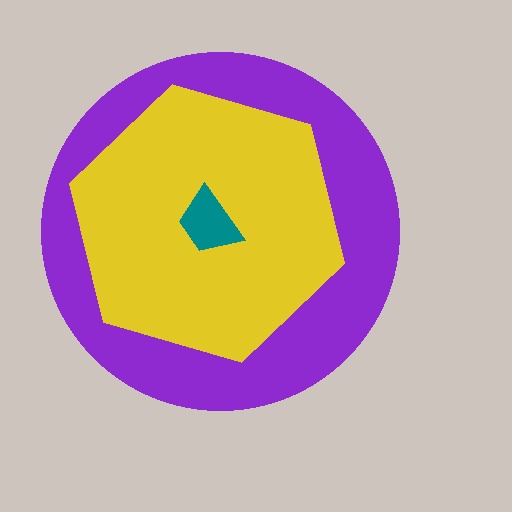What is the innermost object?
The teal trapezoid.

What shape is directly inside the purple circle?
The yellow hexagon.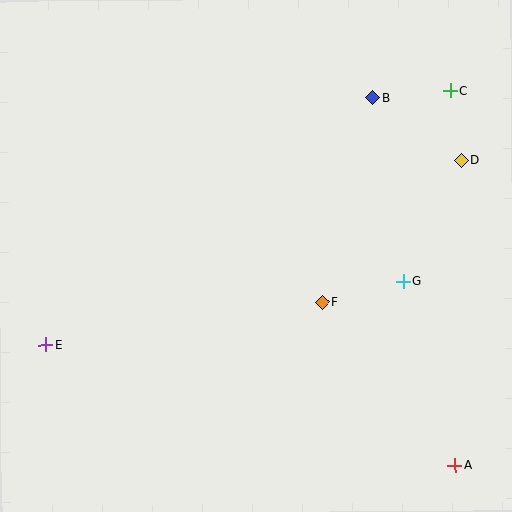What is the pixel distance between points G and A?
The distance between G and A is 191 pixels.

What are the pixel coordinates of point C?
Point C is at (450, 90).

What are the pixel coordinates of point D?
Point D is at (462, 160).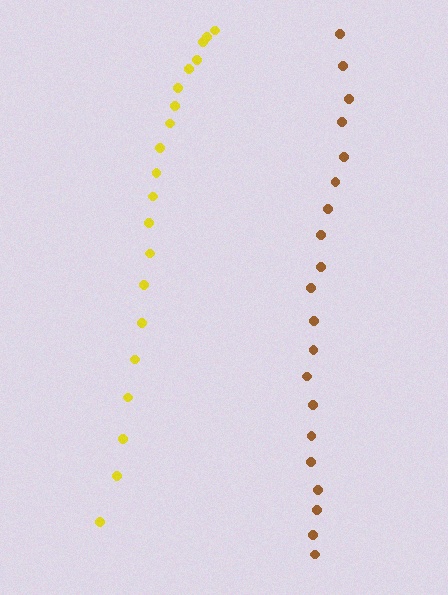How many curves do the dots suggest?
There are 2 distinct paths.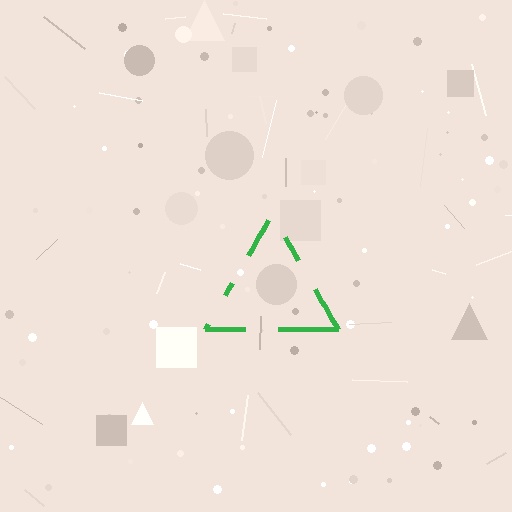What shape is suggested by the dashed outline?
The dashed outline suggests a triangle.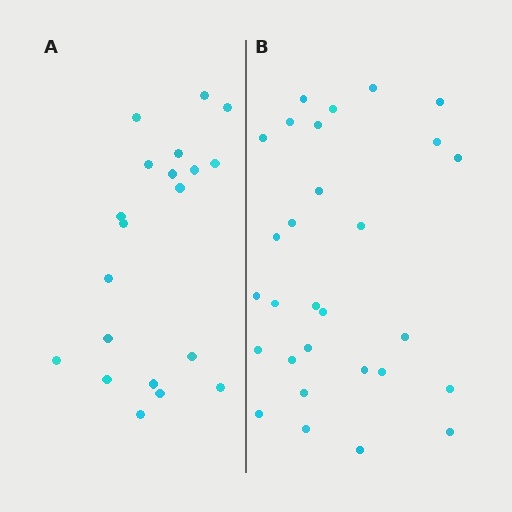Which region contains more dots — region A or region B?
Region B (the right region) has more dots.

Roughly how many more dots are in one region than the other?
Region B has roughly 8 or so more dots than region A.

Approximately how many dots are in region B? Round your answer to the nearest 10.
About 30 dots. (The exact count is 29, which rounds to 30.)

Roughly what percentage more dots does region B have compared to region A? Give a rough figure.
About 45% more.